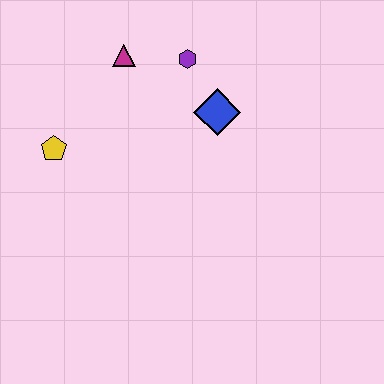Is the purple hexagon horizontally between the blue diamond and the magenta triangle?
Yes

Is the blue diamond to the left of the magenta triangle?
No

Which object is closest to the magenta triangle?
The purple hexagon is closest to the magenta triangle.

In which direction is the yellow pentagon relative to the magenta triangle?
The yellow pentagon is below the magenta triangle.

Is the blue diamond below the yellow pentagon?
No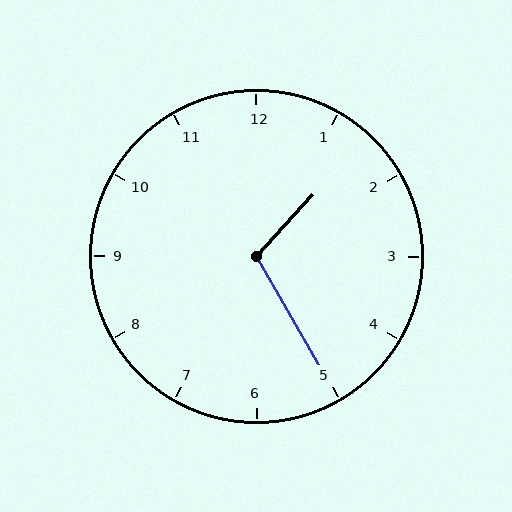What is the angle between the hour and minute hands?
Approximately 108 degrees.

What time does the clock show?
1:25.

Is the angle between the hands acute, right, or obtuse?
It is obtuse.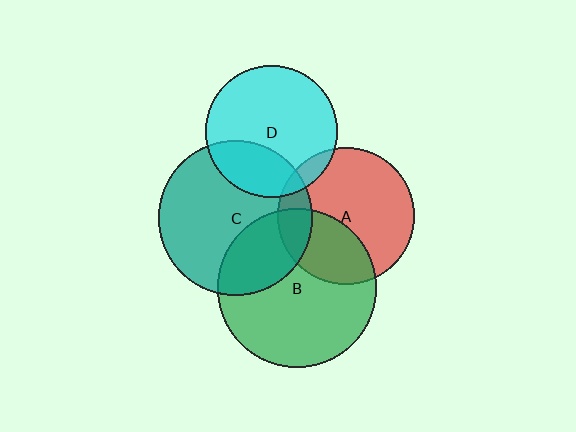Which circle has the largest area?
Circle B (green).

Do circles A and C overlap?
Yes.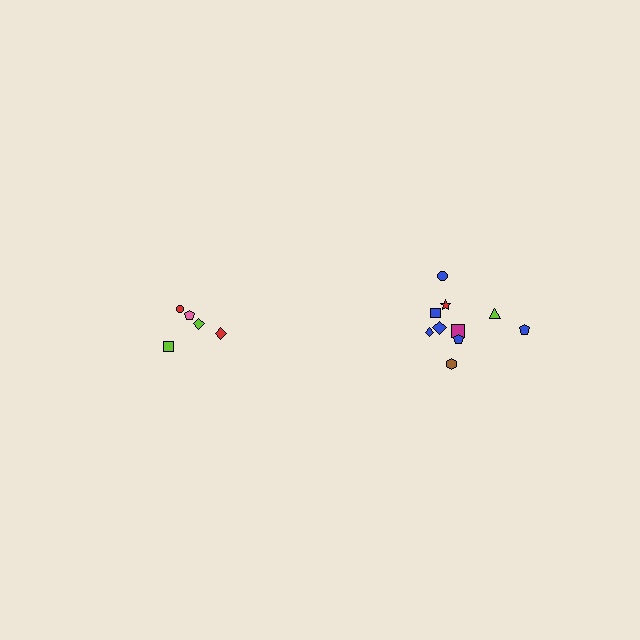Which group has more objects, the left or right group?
The right group.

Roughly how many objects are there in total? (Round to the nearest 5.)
Roughly 15 objects in total.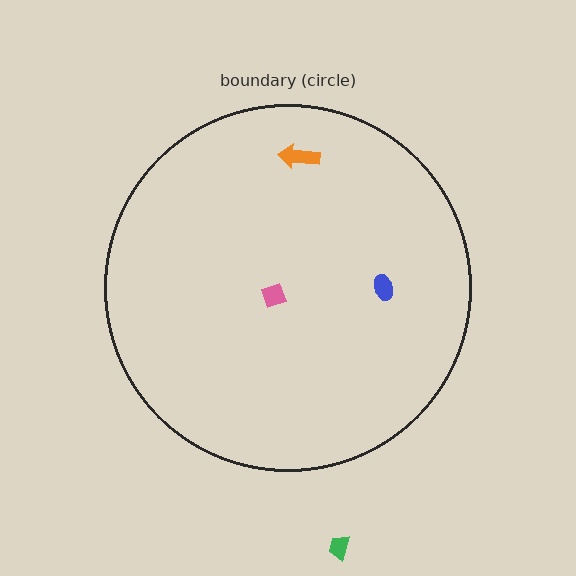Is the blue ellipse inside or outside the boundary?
Inside.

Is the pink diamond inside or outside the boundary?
Inside.